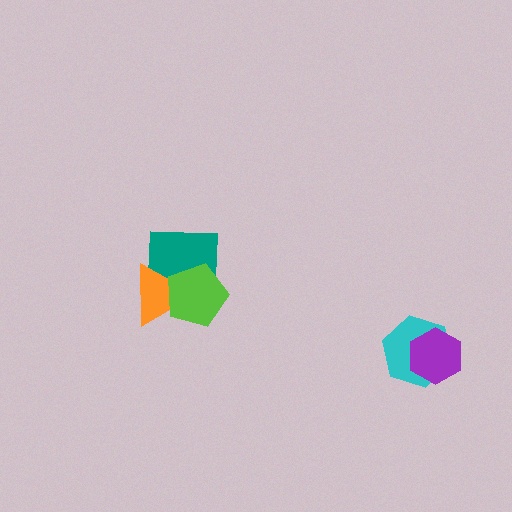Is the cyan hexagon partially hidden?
Yes, it is partially covered by another shape.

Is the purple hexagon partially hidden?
No, no other shape covers it.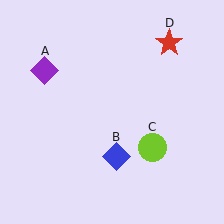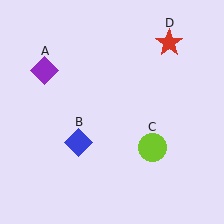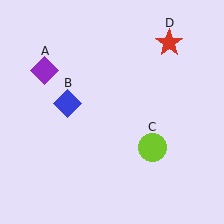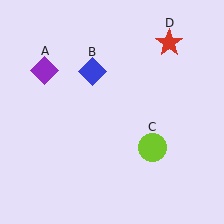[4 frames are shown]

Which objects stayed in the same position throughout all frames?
Purple diamond (object A) and lime circle (object C) and red star (object D) remained stationary.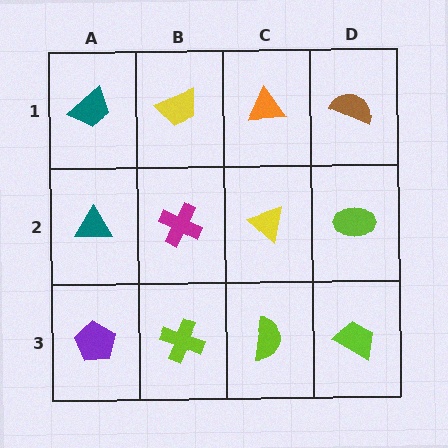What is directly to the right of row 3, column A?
A lime cross.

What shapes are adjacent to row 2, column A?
A teal trapezoid (row 1, column A), a purple pentagon (row 3, column A), a magenta cross (row 2, column B).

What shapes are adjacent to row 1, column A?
A teal triangle (row 2, column A), a yellow trapezoid (row 1, column B).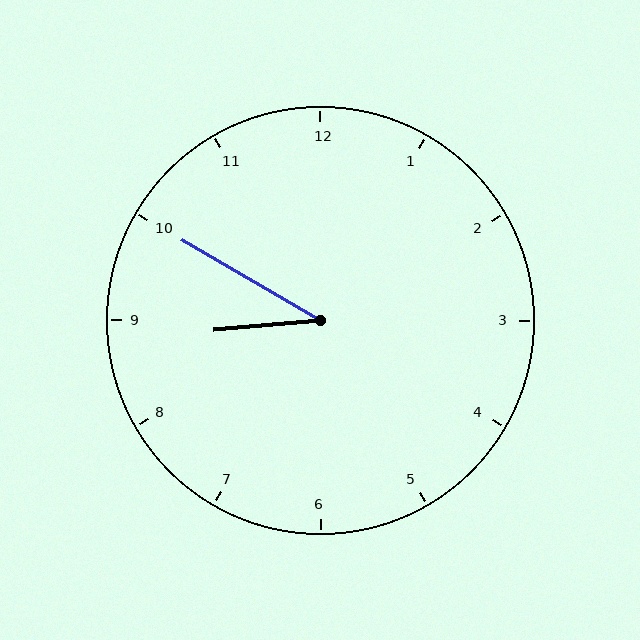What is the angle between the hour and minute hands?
Approximately 35 degrees.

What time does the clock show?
8:50.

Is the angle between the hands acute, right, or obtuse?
It is acute.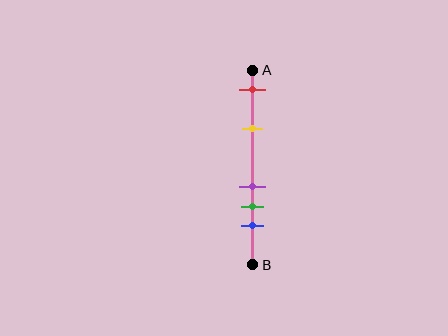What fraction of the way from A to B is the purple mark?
The purple mark is approximately 60% (0.6) of the way from A to B.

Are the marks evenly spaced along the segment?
No, the marks are not evenly spaced.